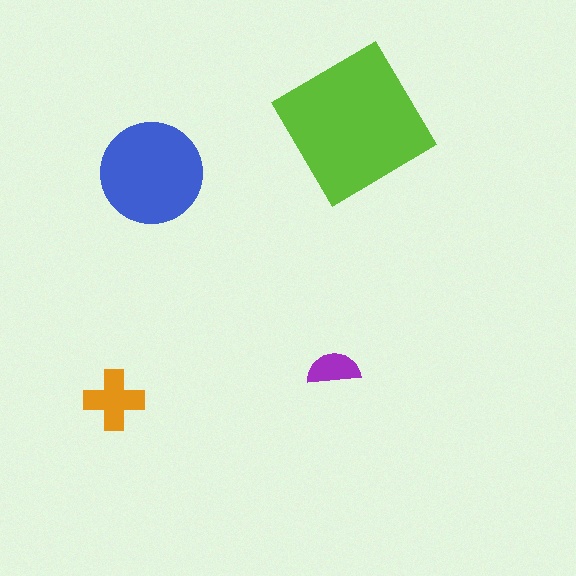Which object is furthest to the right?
The lime diamond is rightmost.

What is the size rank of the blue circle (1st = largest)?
2nd.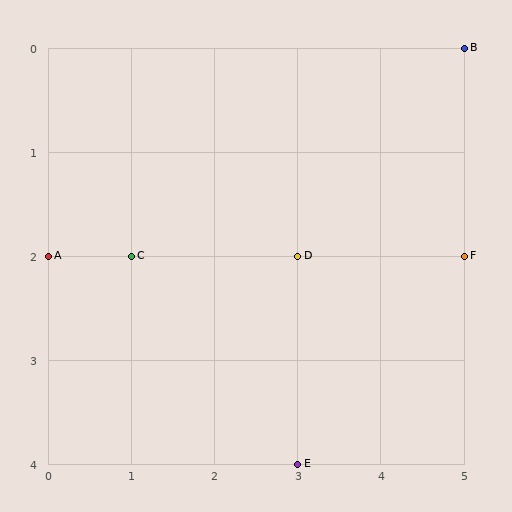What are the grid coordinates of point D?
Point D is at grid coordinates (3, 2).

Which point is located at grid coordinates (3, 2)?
Point D is at (3, 2).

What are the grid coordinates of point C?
Point C is at grid coordinates (1, 2).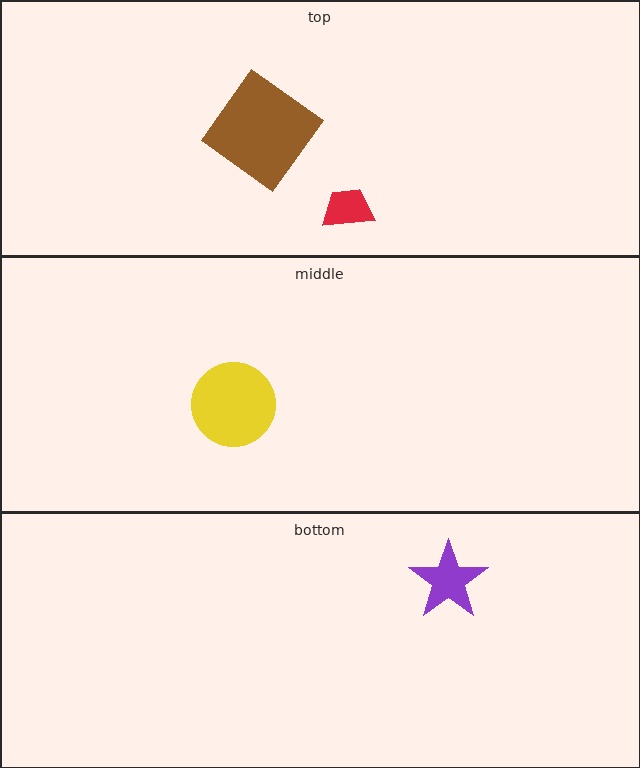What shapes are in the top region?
The red trapezoid, the brown diamond.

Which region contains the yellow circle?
The middle region.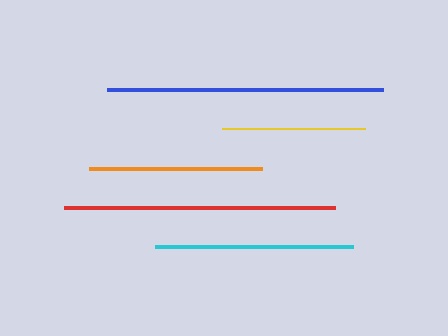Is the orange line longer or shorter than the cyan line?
The cyan line is longer than the orange line.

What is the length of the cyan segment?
The cyan segment is approximately 198 pixels long.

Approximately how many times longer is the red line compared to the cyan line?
The red line is approximately 1.4 times the length of the cyan line.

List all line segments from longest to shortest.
From longest to shortest: blue, red, cyan, orange, yellow.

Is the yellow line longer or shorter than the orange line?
The orange line is longer than the yellow line.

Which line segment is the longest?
The blue line is the longest at approximately 276 pixels.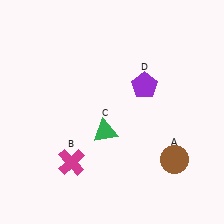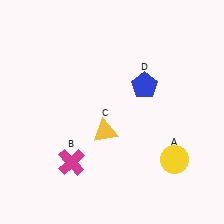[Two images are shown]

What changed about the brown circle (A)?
In Image 1, A is brown. In Image 2, it changed to yellow.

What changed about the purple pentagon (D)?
In Image 1, D is purple. In Image 2, it changed to blue.